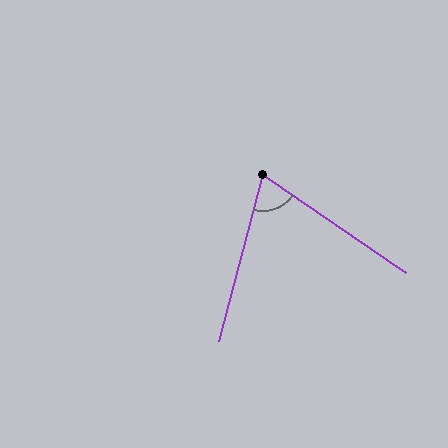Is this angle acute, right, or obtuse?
It is acute.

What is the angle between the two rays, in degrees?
Approximately 70 degrees.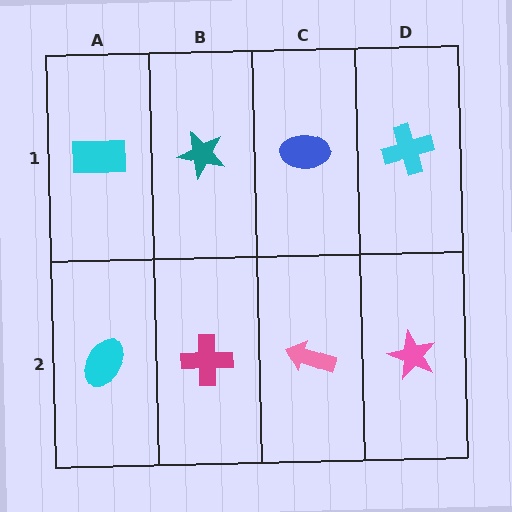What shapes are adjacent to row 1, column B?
A magenta cross (row 2, column B), a cyan rectangle (row 1, column A), a blue ellipse (row 1, column C).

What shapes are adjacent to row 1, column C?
A pink arrow (row 2, column C), a teal star (row 1, column B), a cyan cross (row 1, column D).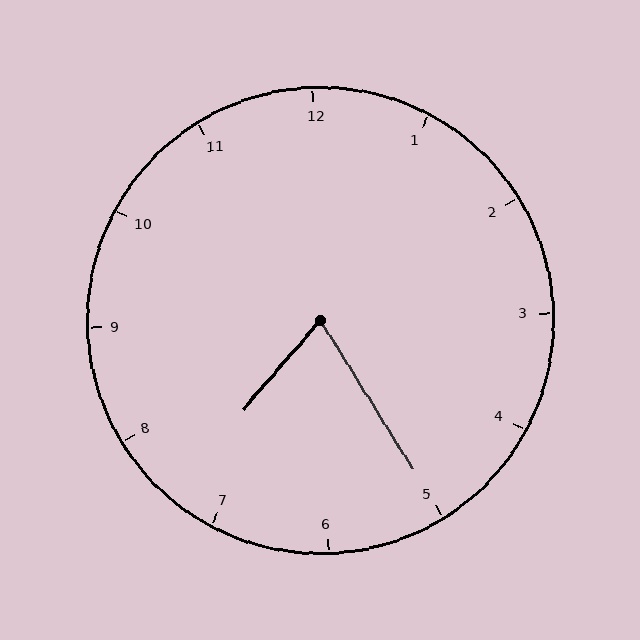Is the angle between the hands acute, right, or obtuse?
It is acute.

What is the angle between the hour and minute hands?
Approximately 72 degrees.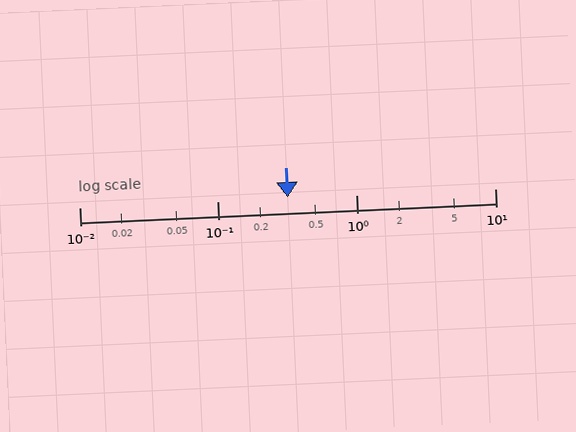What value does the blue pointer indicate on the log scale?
The pointer indicates approximately 0.32.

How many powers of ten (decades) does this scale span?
The scale spans 3 decades, from 0.01 to 10.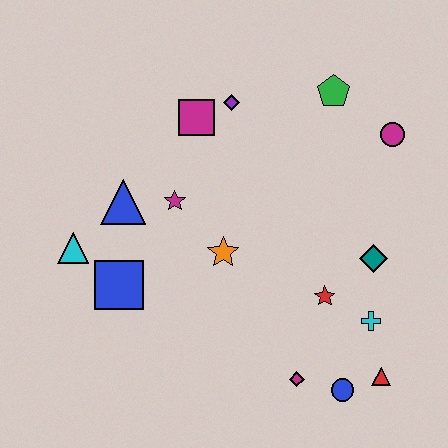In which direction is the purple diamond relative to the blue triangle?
The purple diamond is to the right of the blue triangle.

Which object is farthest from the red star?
The cyan triangle is farthest from the red star.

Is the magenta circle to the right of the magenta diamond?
Yes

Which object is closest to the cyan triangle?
The blue square is closest to the cyan triangle.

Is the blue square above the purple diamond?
No